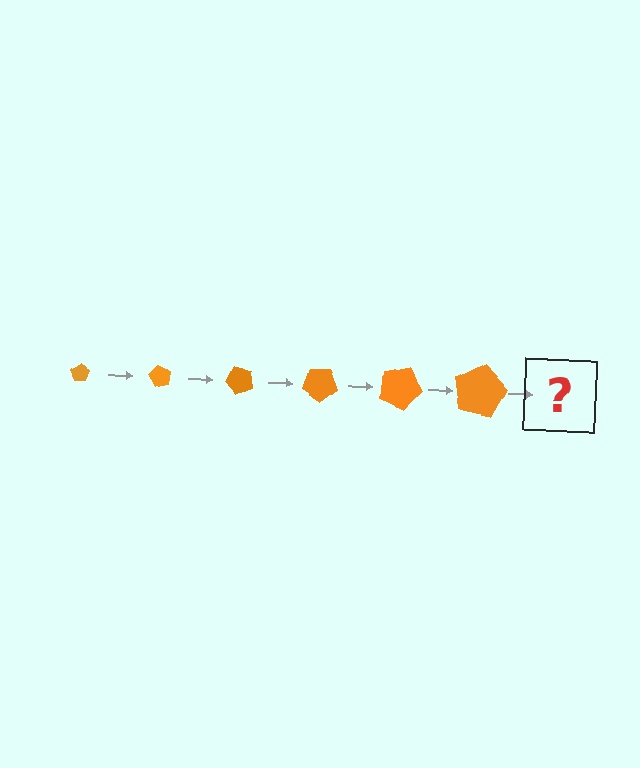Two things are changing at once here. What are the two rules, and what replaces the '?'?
The two rules are that the pentagon grows larger each step and it rotates 60 degrees each step. The '?' should be a pentagon, larger than the previous one and rotated 360 degrees from the start.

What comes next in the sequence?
The next element should be a pentagon, larger than the previous one and rotated 360 degrees from the start.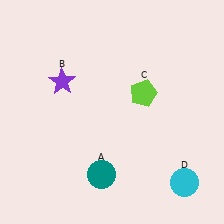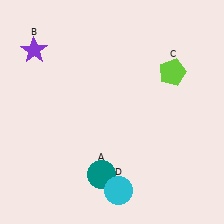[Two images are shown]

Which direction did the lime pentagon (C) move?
The lime pentagon (C) moved right.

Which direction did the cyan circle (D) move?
The cyan circle (D) moved left.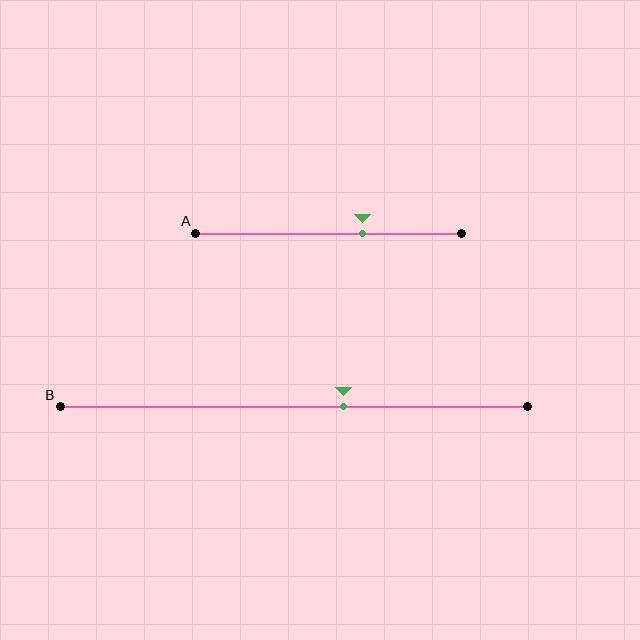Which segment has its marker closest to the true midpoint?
Segment B has its marker closest to the true midpoint.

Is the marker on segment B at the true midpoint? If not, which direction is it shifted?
No, the marker on segment B is shifted to the right by about 11% of the segment length.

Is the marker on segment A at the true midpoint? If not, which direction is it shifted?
No, the marker on segment A is shifted to the right by about 13% of the segment length.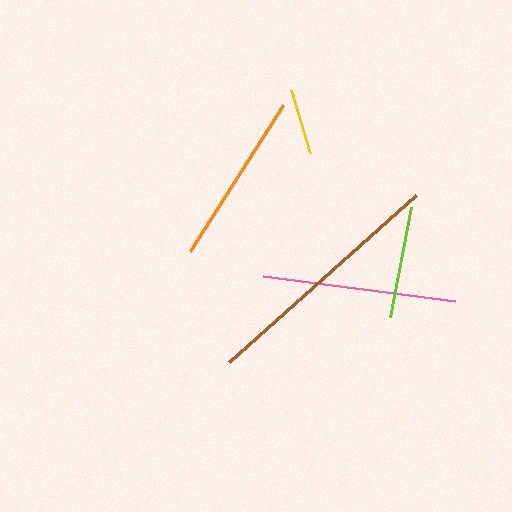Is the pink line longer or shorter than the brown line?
The brown line is longer than the pink line.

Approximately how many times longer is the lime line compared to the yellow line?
The lime line is approximately 1.7 times the length of the yellow line.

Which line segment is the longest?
The brown line is the longest at approximately 250 pixels.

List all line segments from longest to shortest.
From longest to shortest: brown, pink, orange, lime, yellow.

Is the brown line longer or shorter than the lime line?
The brown line is longer than the lime line.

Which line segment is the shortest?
The yellow line is the shortest at approximately 66 pixels.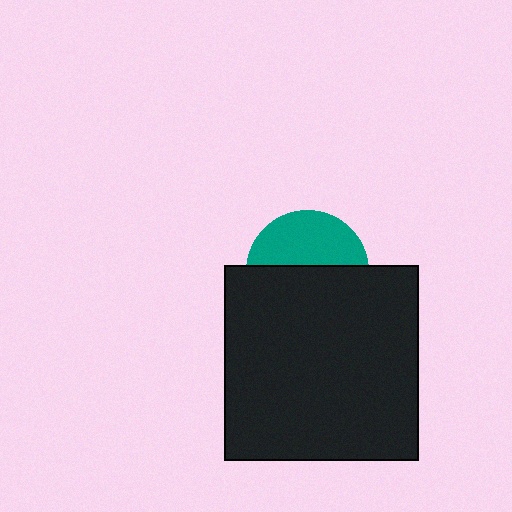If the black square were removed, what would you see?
You would see the complete teal circle.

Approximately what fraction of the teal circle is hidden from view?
Roughly 56% of the teal circle is hidden behind the black square.